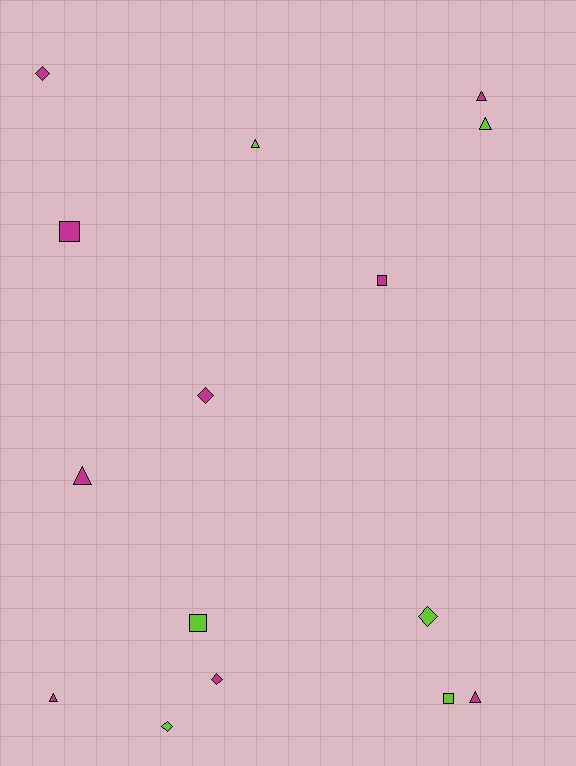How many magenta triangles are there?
There are 4 magenta triangles.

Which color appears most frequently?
Magenta, with 9 objects.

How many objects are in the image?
There are 15 objects.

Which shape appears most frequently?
Triangle, with 6 objects.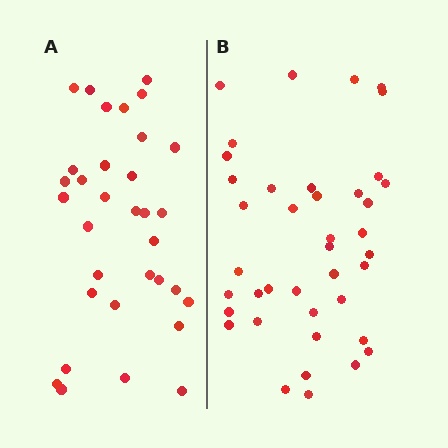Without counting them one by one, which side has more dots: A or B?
Region B (the right region) has more dots.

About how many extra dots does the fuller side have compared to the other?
Region B has roughly 8 or so more dots than region A.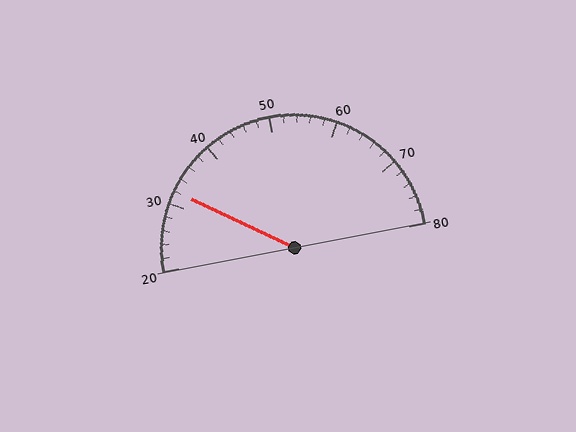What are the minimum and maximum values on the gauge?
The gauge ranges from 20 to 80.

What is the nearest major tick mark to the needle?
The nearest major tick mark is 30.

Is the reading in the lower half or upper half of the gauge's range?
The reading is in the lower half of the range (20 to 80).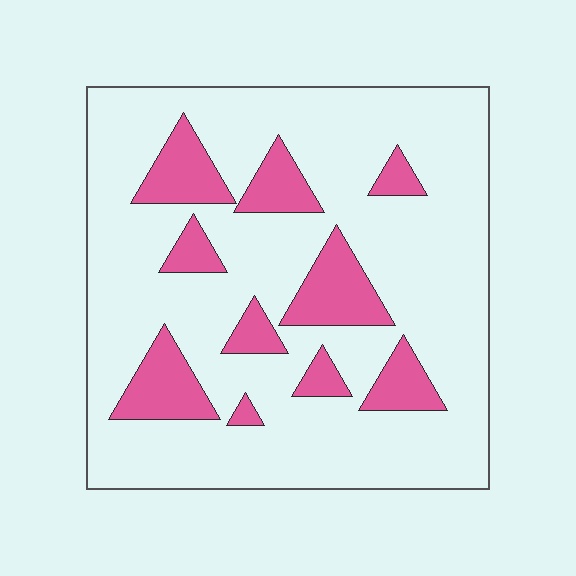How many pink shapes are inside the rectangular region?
10.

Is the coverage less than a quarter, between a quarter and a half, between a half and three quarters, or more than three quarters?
Less than a quarter.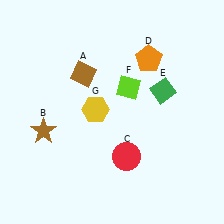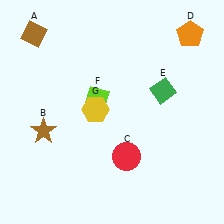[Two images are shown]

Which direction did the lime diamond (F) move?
The lime diamond (F) moved left.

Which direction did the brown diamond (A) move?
The brown diamond (A) moved left.